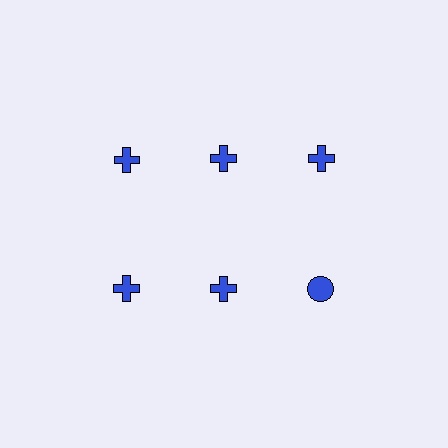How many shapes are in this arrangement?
There are 6 shapes arranged in a grid pattern.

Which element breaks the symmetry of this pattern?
The blue circle in the second row, center column breaks the symmetry. All other shapes are blue crosses.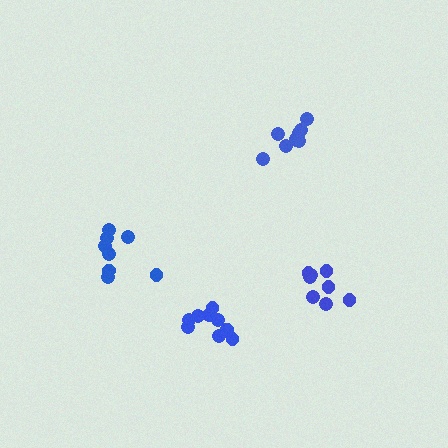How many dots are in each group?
Group 1: 9 dots, Group 2: 9 dots, Group 3: 8 dots, Group 4: 8 dots (34 total).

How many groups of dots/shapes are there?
There are 4 groups.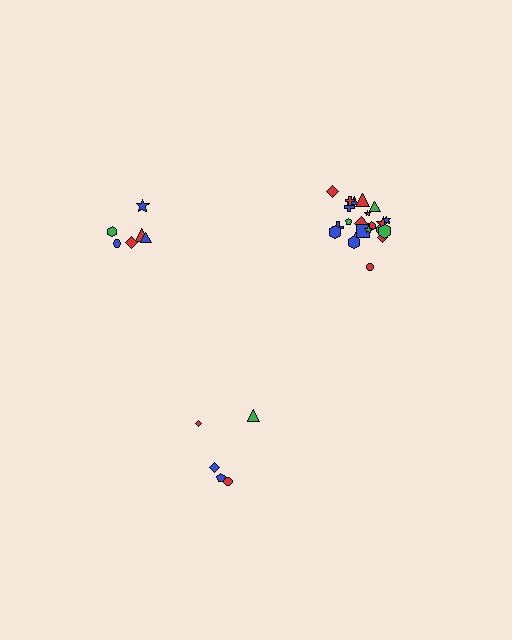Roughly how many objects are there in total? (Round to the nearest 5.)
Roughly 35 objects in total.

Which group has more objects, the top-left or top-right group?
The top-right group.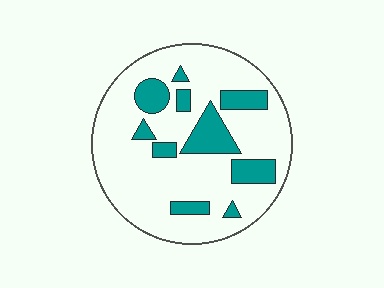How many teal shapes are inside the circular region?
10.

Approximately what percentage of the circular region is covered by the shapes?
Approximately 20%.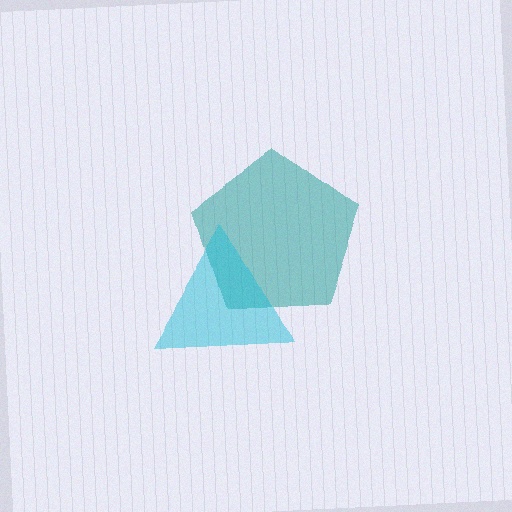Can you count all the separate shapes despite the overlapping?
Yes, there are 2 separate shapes.